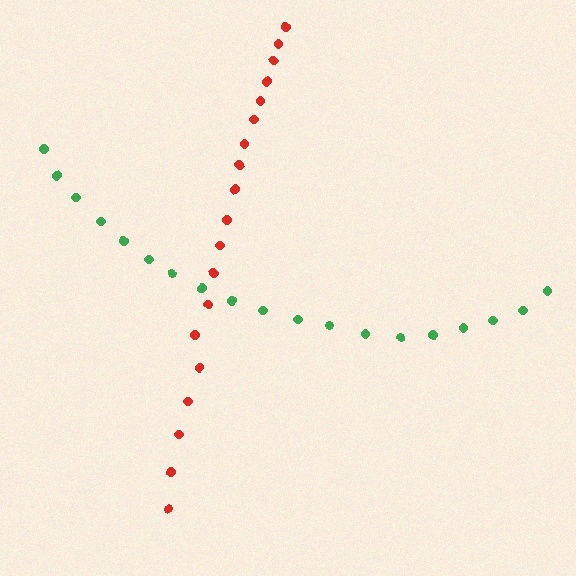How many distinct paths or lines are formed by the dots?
There are 2 distinct paths.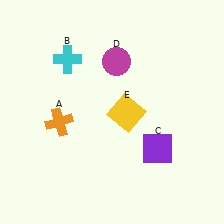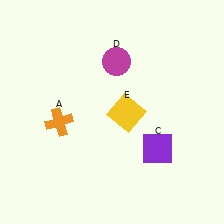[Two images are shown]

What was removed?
The cyan cross (B) was removed in Image 2.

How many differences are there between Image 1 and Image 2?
There is 1 difference between the two images.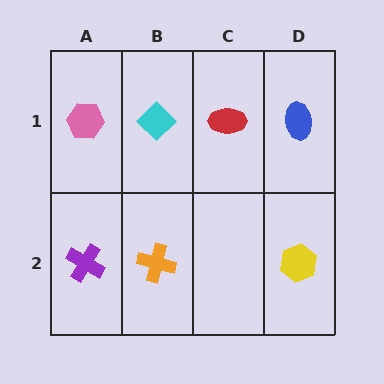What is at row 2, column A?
A purple cross.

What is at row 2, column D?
A yellow hexagon.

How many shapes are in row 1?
4 shapes.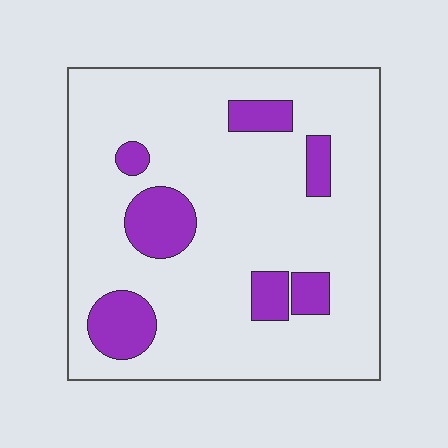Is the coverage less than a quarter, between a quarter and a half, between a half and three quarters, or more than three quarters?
Less than a quarter.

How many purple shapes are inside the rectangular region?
7.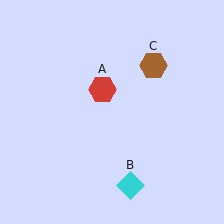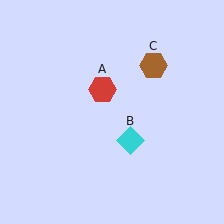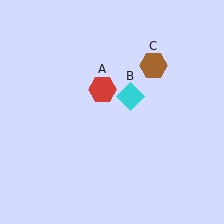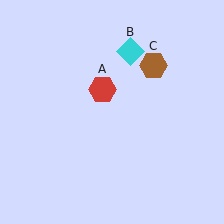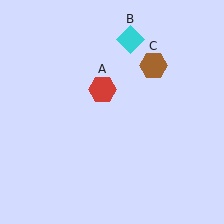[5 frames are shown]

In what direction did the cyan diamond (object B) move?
The cyan diamond (object B) moved up.